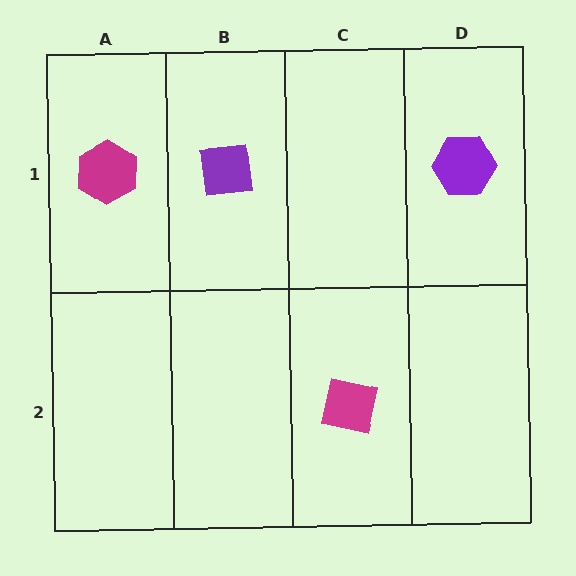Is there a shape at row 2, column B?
No, that cell is empty.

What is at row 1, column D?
A purple hexagon.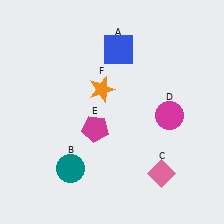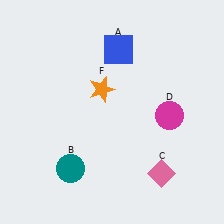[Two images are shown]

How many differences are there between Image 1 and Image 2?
There is 1 difference between the two images.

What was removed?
The magenta pentagon (E) was removed in Image 2.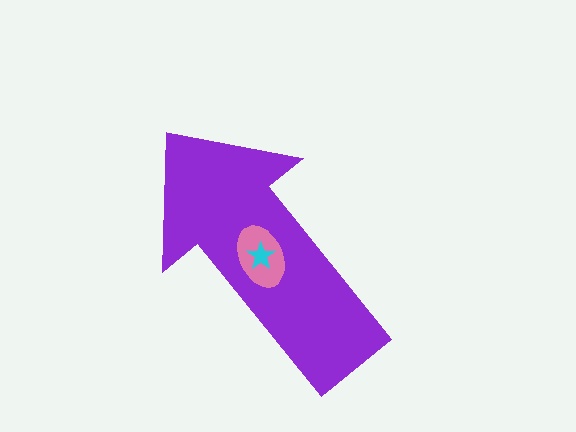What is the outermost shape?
The purple arrow.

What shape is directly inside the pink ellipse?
The cyan star.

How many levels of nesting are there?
3.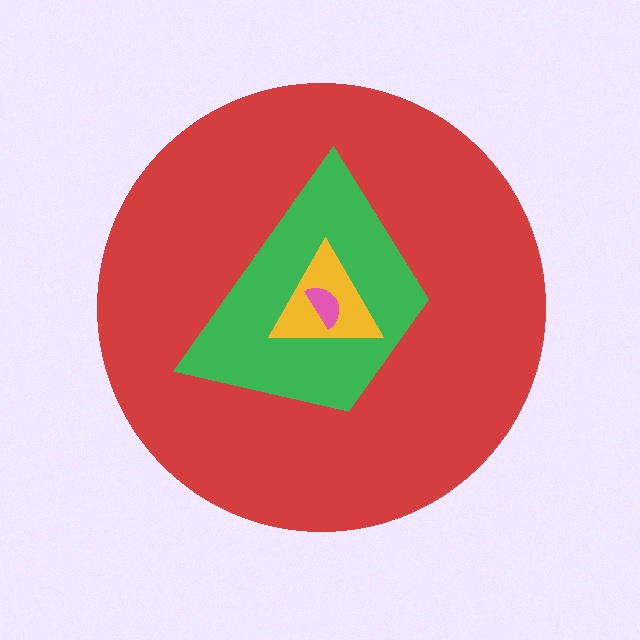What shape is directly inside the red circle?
The green trapezoid.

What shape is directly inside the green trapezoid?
The yellow triangle.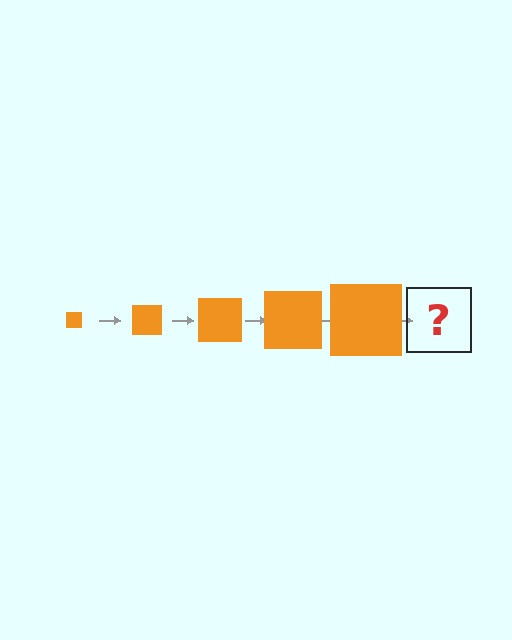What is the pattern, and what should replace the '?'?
The pattern is that the square gets progressively larger each step. The '?' should be an orange square, larger than the previous one.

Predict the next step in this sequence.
The next step is an orange square, larger than the previous one.